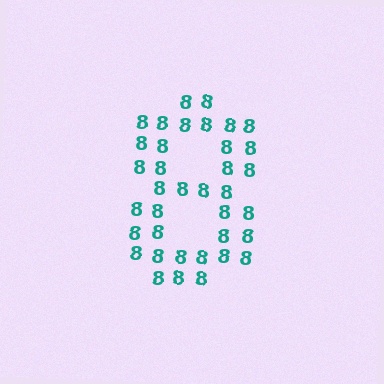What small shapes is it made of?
It is made of small digit 8's.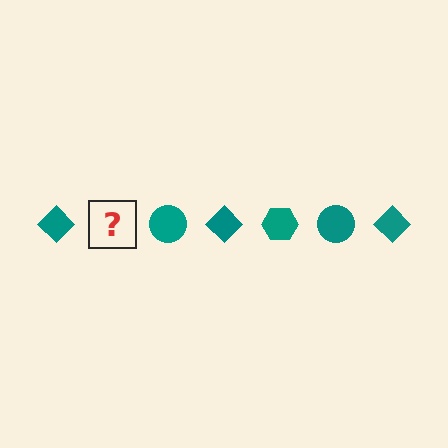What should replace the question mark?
The question mark should be replaced with a teal hexagon.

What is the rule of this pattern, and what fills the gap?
The rule is that the pattern cycles through diamond, hexagon, circle shapes in teal. The gap should be filled with a teal hexagon.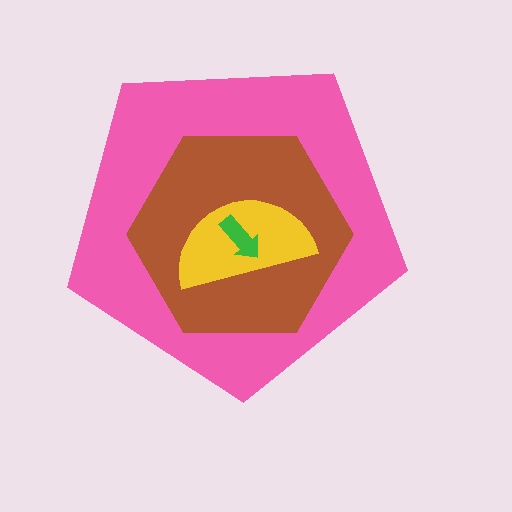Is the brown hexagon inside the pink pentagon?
Yes.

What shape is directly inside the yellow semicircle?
The green arrow.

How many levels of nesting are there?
4.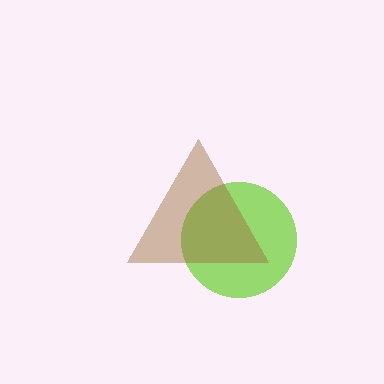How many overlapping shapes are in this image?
There are 2 overlapping shapes in the image.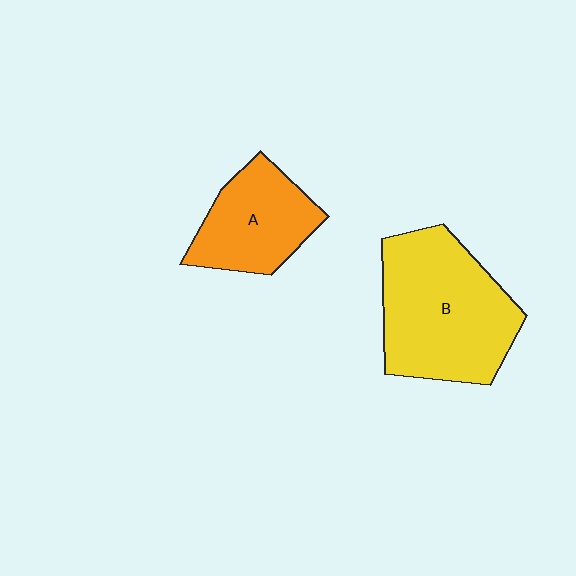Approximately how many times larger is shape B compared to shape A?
Approximately 1.7 times.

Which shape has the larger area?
Shape B (yellow).